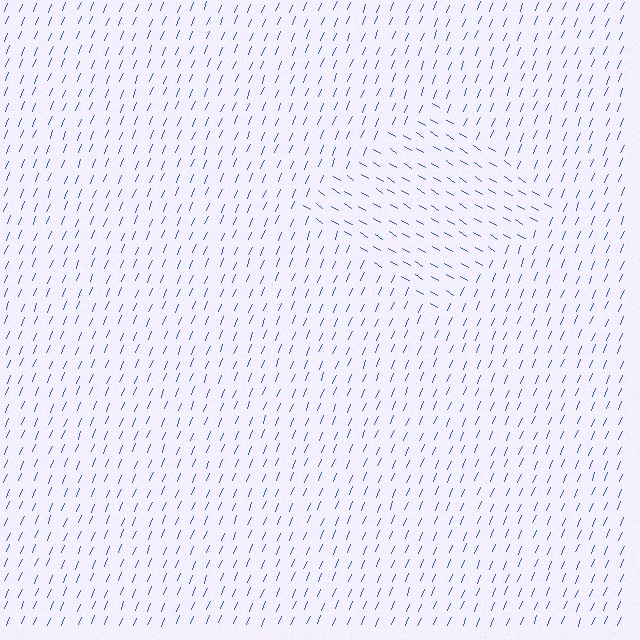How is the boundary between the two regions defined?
The boundary is defined purely by a change in line orientation (approximately 81 degrees difference). All lines are the same color and thickness.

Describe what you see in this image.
The image is filled with small blue line segments. A diamond region in the image has lines oriented differently from the surrounding lines, creating a visible texture boundary.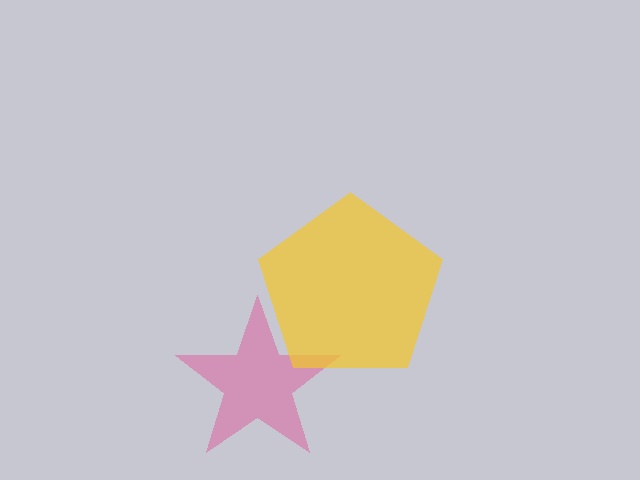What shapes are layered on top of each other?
The layered shapes are: a pink star, a yellow pentagon.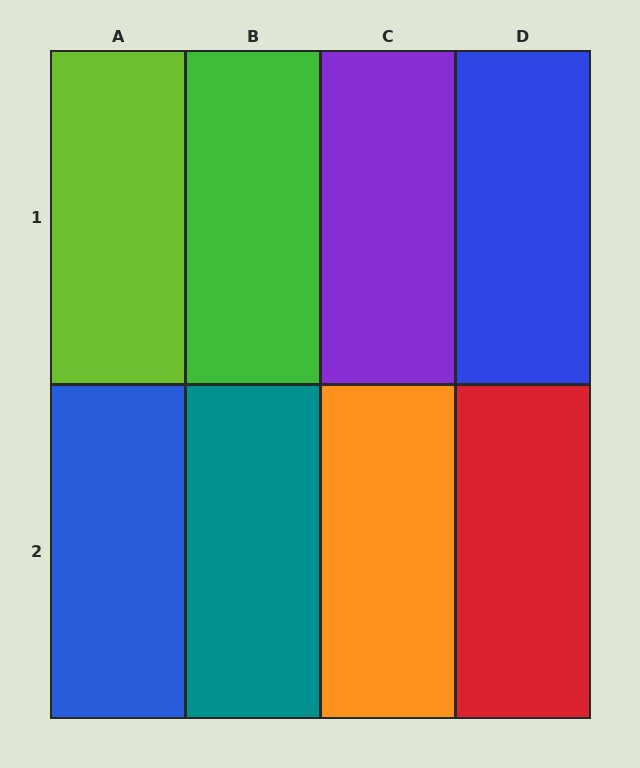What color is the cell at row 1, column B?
Green.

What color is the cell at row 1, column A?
Lime.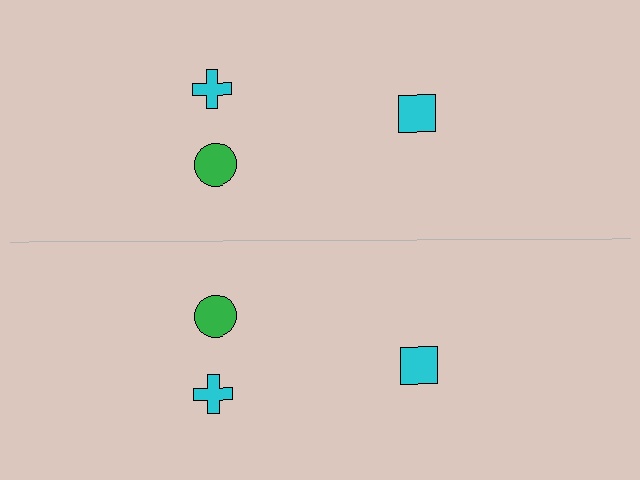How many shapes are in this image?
There are 6 shapes in this image.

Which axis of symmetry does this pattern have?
The pattern has a horizontal axis of symmetry running through the center of the image.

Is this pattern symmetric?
Yes, this pattern has bilateral (reflection) symmetry.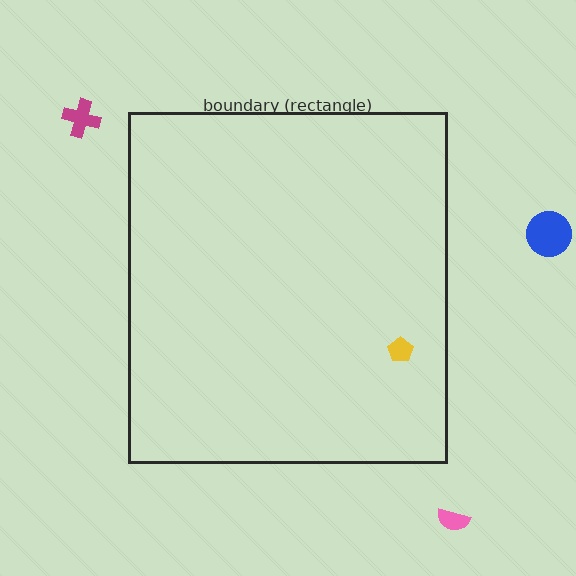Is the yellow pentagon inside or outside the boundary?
Inside.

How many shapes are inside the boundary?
1 inside, 3 outside.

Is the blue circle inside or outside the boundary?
Outside.